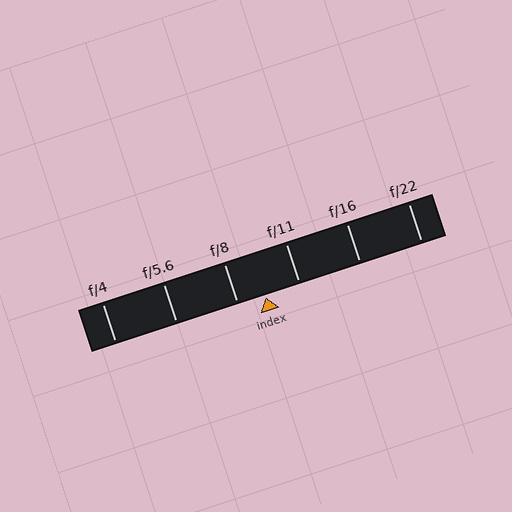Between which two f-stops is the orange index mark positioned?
The index mark is between f/8 and f/11.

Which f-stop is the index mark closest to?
The index mark is closest to f/8.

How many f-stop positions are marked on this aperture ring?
There are 6 f-stop positions marked.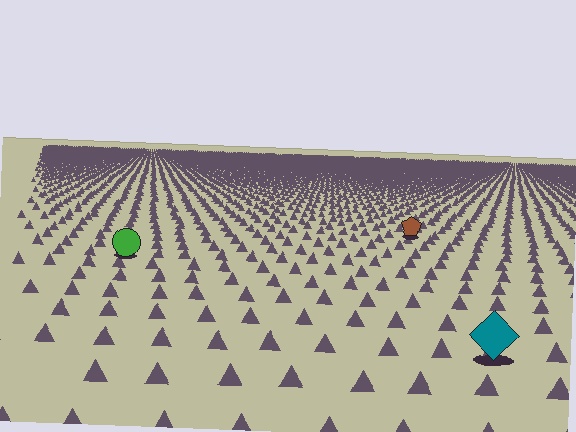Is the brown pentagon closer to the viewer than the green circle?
No. The green circle is closer — you can tell from the texture gradient: the ground texture is coarser near it.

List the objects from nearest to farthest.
From nearest to farthest: the teal diamond, the green circle, the brown pentagon.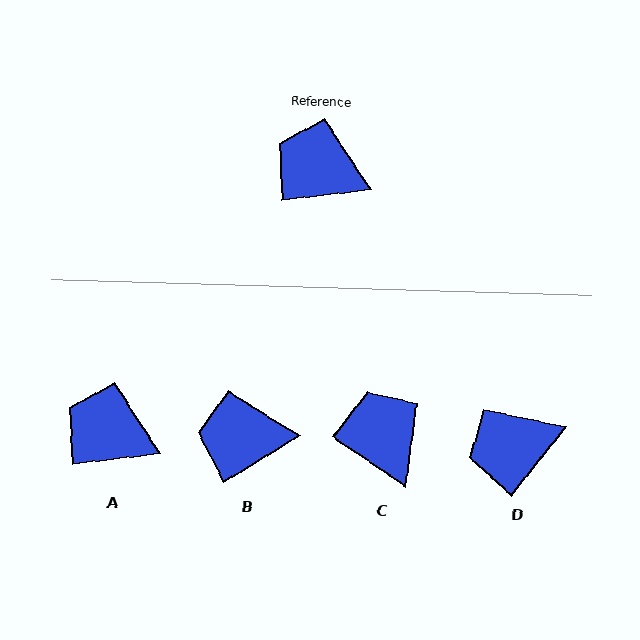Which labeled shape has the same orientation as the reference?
A.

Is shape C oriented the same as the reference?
No, it is off by about 41 degrees.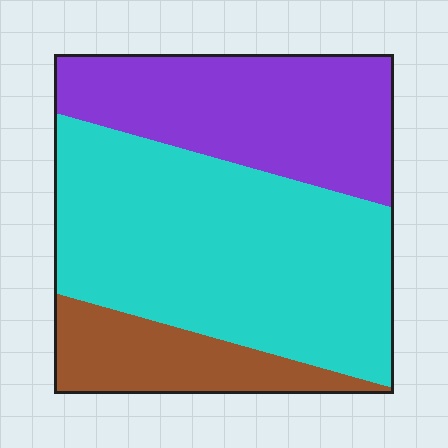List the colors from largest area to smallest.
From largest to smallest: cyan, purple, brown.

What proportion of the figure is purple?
Purple covers about 30% of the figure.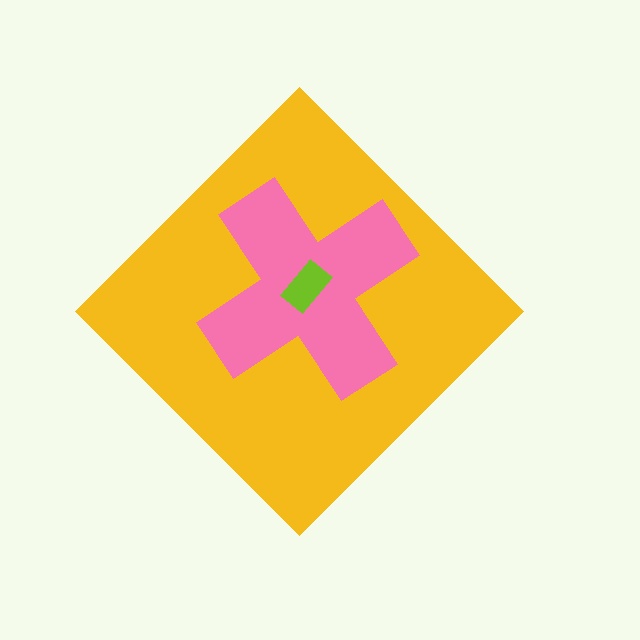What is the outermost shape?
The yellow diamond.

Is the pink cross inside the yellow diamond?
Yes.